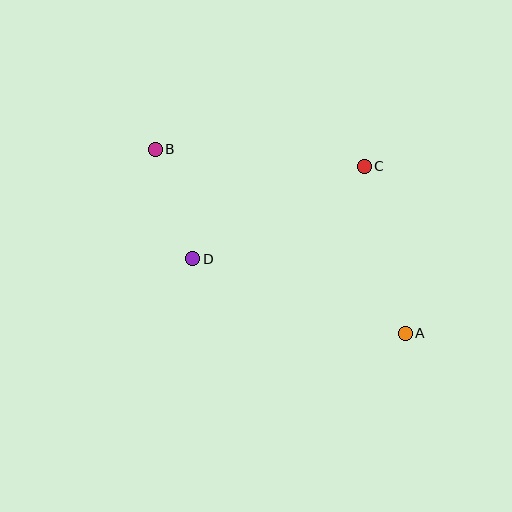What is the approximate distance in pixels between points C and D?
The distance between C and D is approximately 195 pixels.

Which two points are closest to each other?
Points B and D are closest to each other.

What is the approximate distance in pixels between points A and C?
The distance between A and C is approximately 172 pixels.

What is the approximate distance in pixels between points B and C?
The distance between B and C is approximately 210 pixels.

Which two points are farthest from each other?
Points A and B are farthest from each other.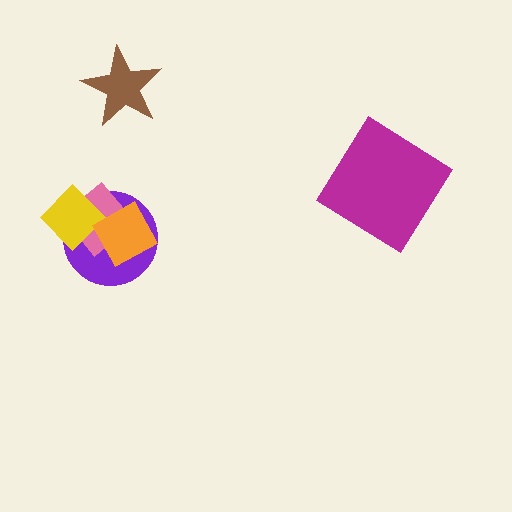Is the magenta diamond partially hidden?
No, no other shape covers it.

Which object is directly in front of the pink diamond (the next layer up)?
The yellow diamond is directly in front of the pink diamond.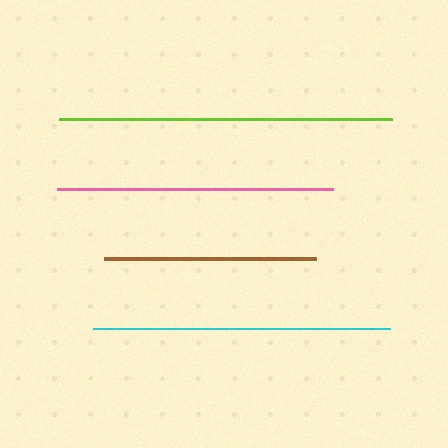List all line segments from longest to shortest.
From longest to shortest: lime, cyan, pink, brown.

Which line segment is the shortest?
The brown line is the shortest at approximately 213 pixels.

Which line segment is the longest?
The lime line is the longest at approximately 333 pixels.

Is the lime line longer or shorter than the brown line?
The lime line is longer than the brown line.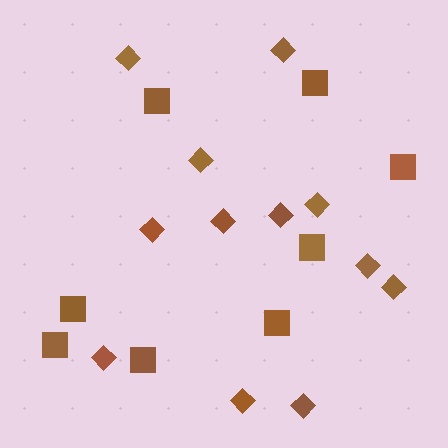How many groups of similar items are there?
There are 2 groups: one group of squares (8) and one group of diamonds (12).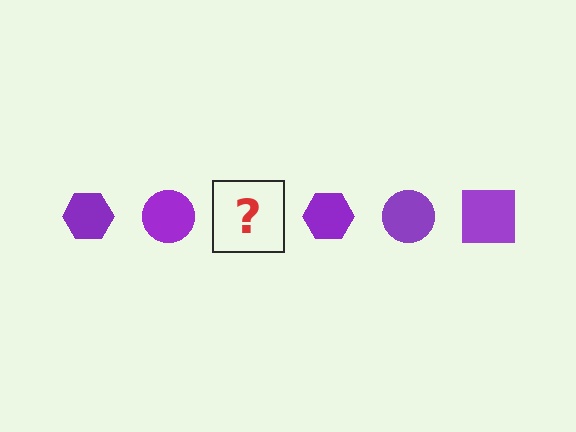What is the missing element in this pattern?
The missing element is a purple square.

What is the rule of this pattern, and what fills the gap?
The rule is that the pattern cycles through hexagon, circle, square shapes in purple. The gap should be filled with a purple square.